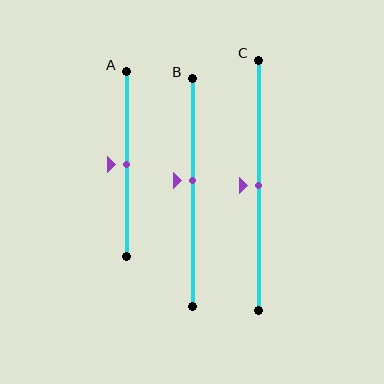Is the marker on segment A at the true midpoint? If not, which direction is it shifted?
Yes, the marker on segment A is at the true midpoint.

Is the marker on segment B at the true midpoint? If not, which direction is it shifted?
No, the marker on segment B is shifted upward by about 5% of the segment length.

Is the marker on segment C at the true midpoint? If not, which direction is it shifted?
Yes, the marker on segment C is at the true midpoint.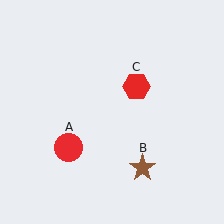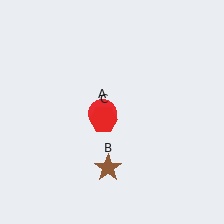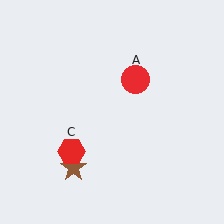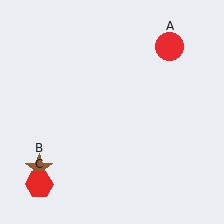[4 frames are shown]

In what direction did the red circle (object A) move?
The red circle (object A) moved up and to the right.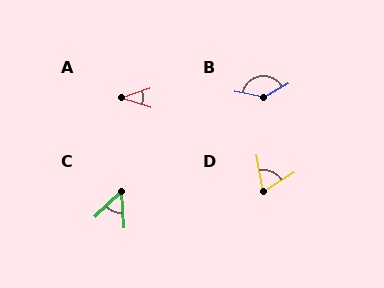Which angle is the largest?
B, at approximately 139 degrees.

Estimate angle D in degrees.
Approximately 68 degrees.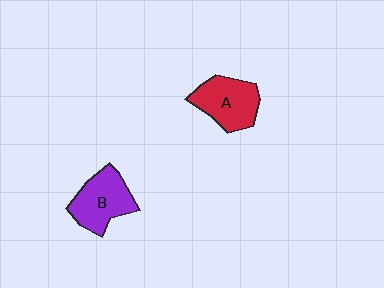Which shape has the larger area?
Shape B (purple).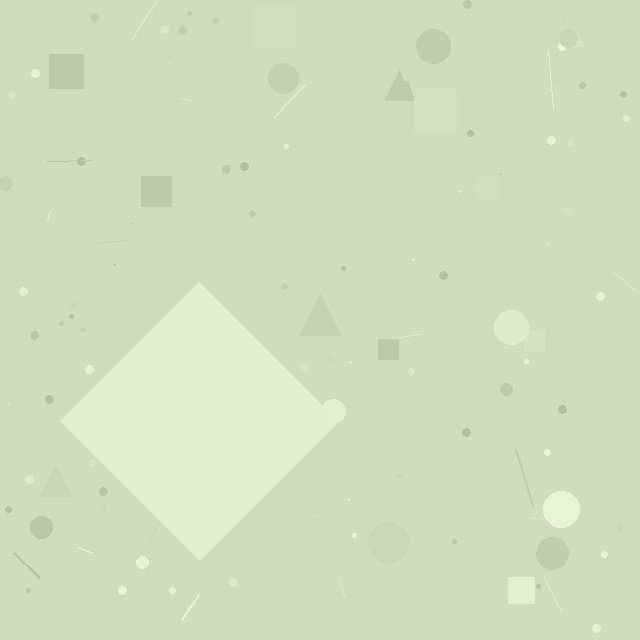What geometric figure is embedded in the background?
A diamond is embedded in the background.